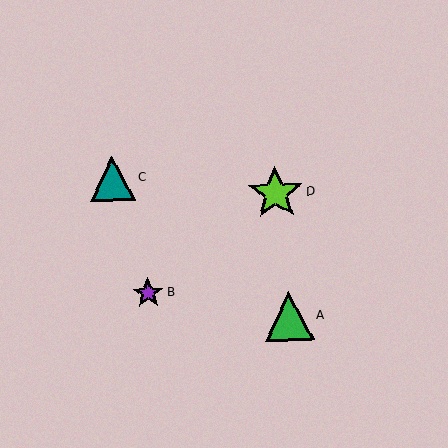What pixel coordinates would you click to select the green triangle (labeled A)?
Click at (289, 317) to select the green triangle A.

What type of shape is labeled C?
Shape C is a teal triangle.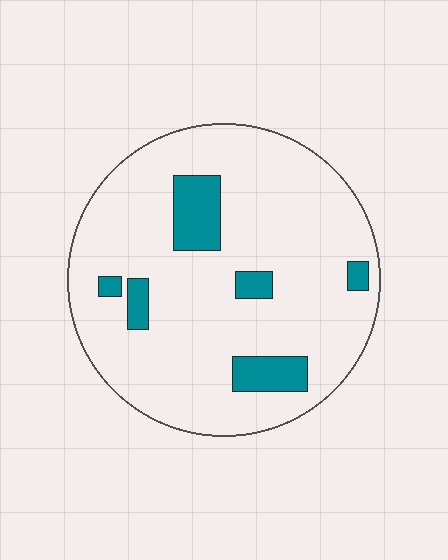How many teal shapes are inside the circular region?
6.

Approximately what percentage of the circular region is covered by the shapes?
Approximately 15%.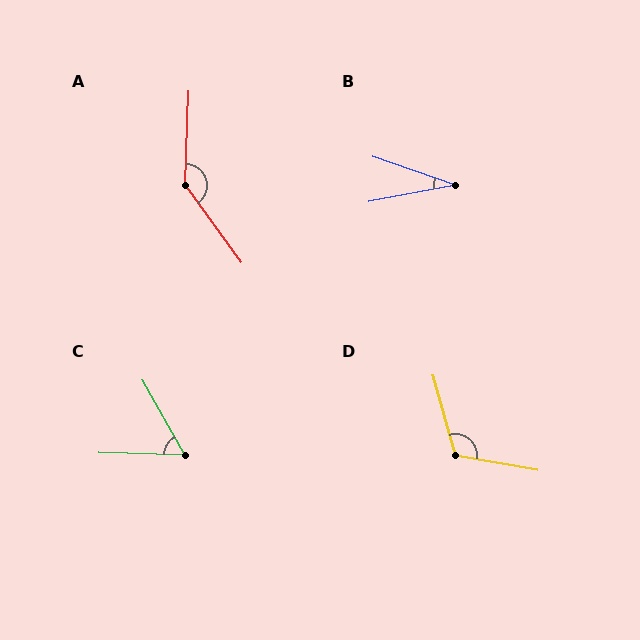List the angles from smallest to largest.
B (30°), C (59°), D (115°), A (142°).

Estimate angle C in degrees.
Approximately 59 degrees.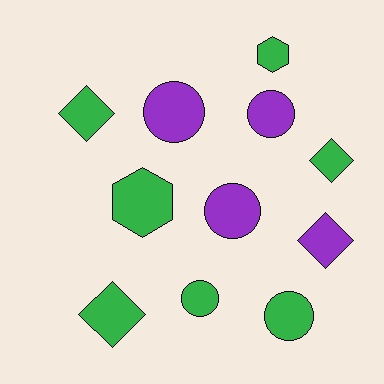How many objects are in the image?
There are 11 objects.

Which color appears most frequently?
Green, with 7 objects.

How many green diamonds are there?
There are 3 green diamonds.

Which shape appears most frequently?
Circle, with 5 objects.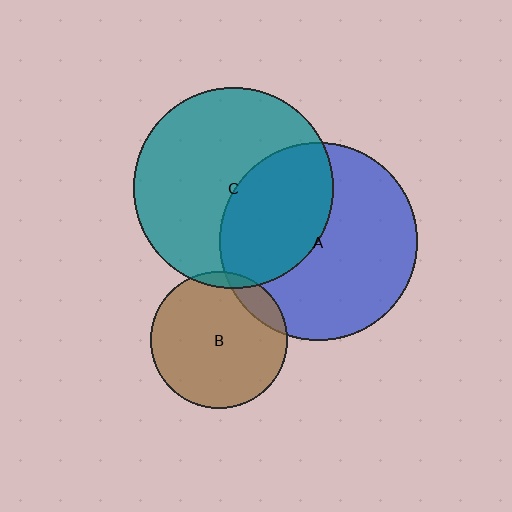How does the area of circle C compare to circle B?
Approximately 2.1 times.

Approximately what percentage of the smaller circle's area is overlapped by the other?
Approximately 10%.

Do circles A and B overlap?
Yes.